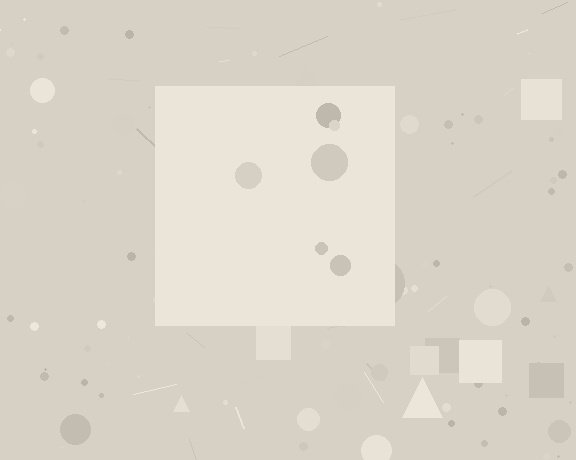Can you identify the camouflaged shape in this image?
The camouflaged shape is a square.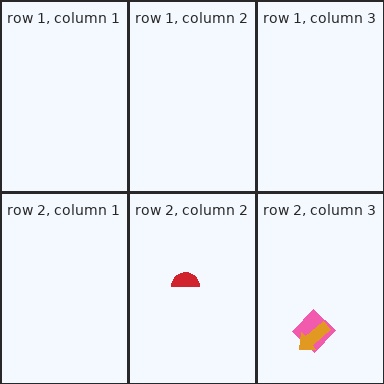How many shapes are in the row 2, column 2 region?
1.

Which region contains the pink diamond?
The row 2, column 3 region.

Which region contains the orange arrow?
The row 2, column 3 region.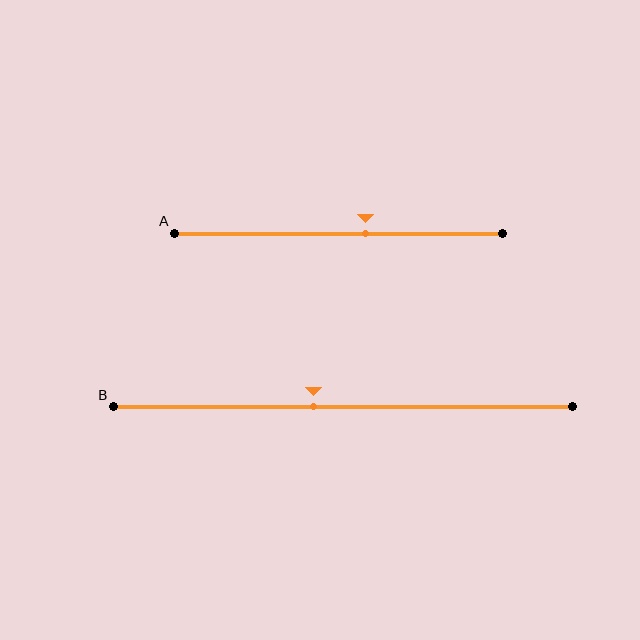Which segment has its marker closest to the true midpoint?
Segment B has its marker closest to the true midpoint.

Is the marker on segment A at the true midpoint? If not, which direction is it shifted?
No, the marker on segment A is shifted to the right by about 8% of the segment length.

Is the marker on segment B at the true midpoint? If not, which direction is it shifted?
No, the marker on segment B is shifted to the left by about 6% of the segment length.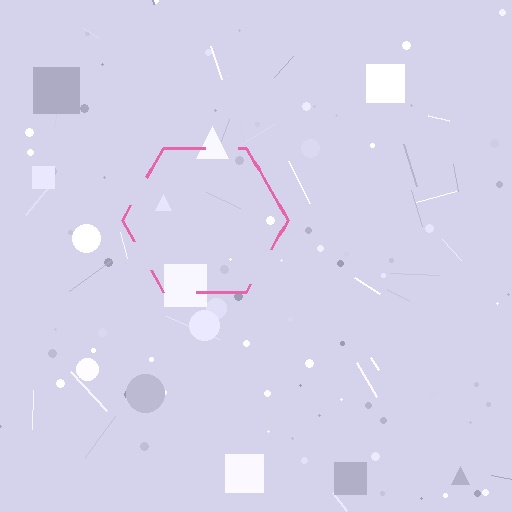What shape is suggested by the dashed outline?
The dashed outline suggests a hexagon.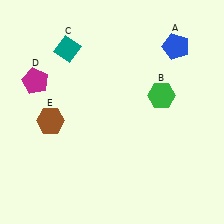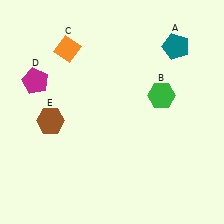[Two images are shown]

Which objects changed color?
A changed from blue to teal. C changed from teal to orange.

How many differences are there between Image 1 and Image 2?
There are 2 differences between the two images.